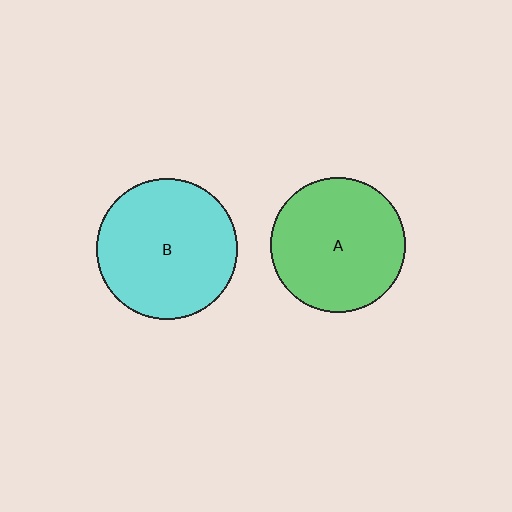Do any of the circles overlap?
No, none of the circles overlap.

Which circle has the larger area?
Circle B (cyan).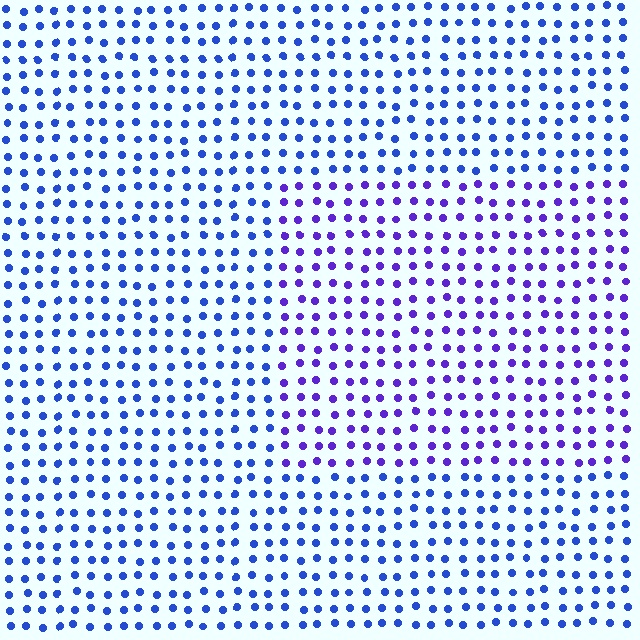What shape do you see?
I see a rectangle.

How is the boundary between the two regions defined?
The boundary is defined purely by a slight shift in hue (about 34 degrees). Spacing, size, and orientation are identical on both sides.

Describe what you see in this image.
The image is filled with small blue elements in a uniform arrangement. A rectangle-shaped region is visible where the elements are tinted to a slightly different hue, forming a subtle color boundary.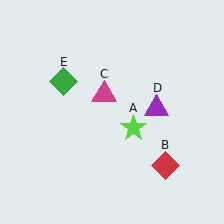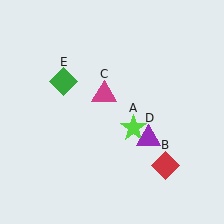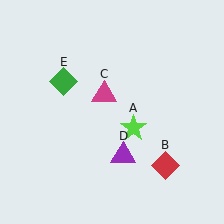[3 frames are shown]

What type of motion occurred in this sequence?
The purple triangle (object D) rotated clockwise around the center of the scene.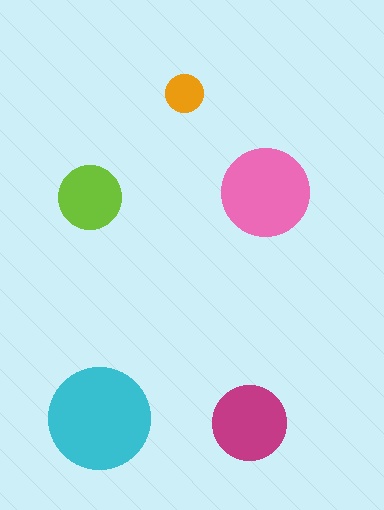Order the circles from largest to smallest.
the cyan one, the pink one, the magenta one, the lime one, the orange one.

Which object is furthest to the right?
The pink circle is rightmost.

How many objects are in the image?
There are 5 objects in the image.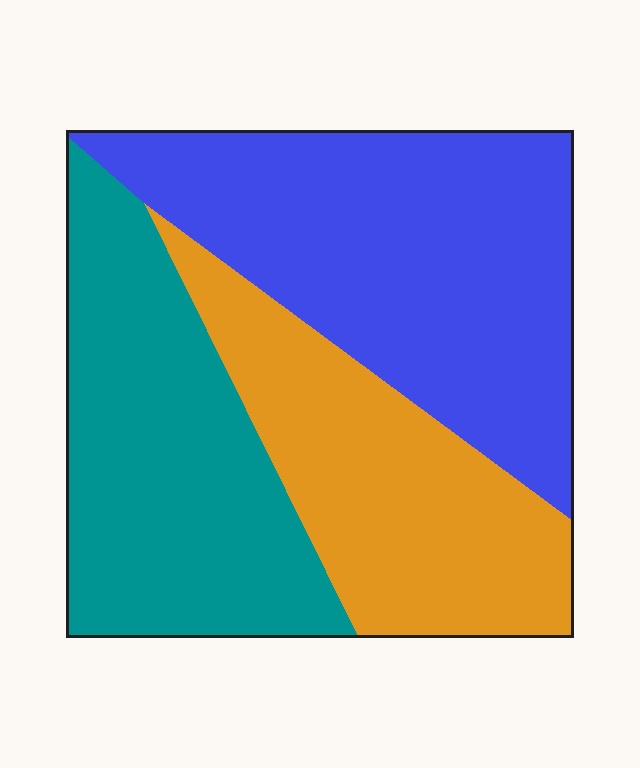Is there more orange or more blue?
Blue.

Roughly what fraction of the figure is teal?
Teal takes up about one third (1/3) of the figure.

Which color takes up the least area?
Orange, at roughly 30%.